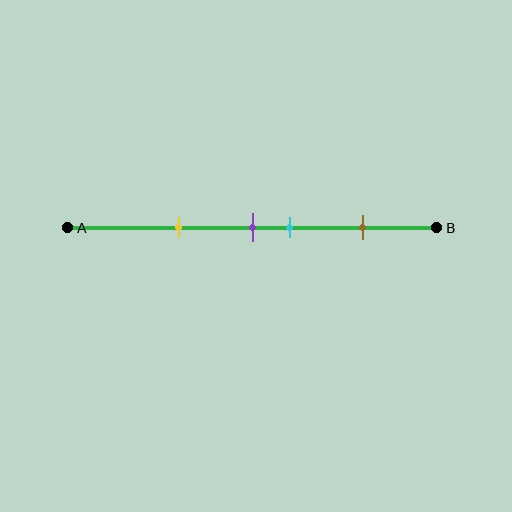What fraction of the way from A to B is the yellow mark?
The yellow mark is approximately 30% (0.3) of the way from A to B.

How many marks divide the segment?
There are 4 marks dividing the segment.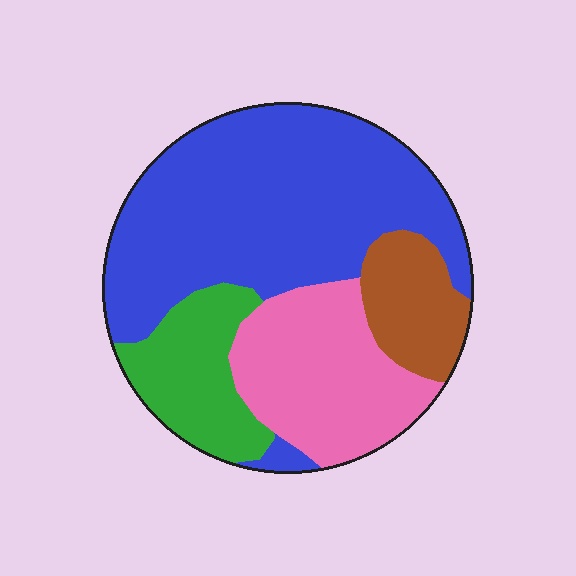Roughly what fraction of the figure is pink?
Pink takes up about one quarter (1/4) of the figure.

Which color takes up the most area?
Blue, at roughly 50%.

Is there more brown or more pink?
Pink.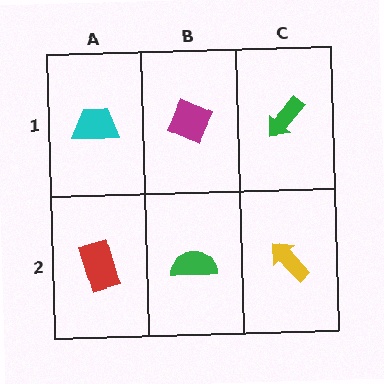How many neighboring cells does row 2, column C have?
2.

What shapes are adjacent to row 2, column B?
A magenta diamond (row 1, column B), a red rectangle (row 2, column A), a yellow arrow (row 2, column C).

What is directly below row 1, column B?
A green semicircle.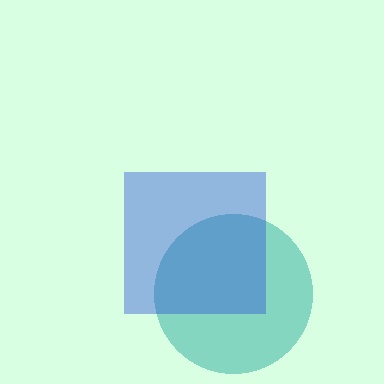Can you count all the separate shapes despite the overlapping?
Yes, there are 2 separate shapes.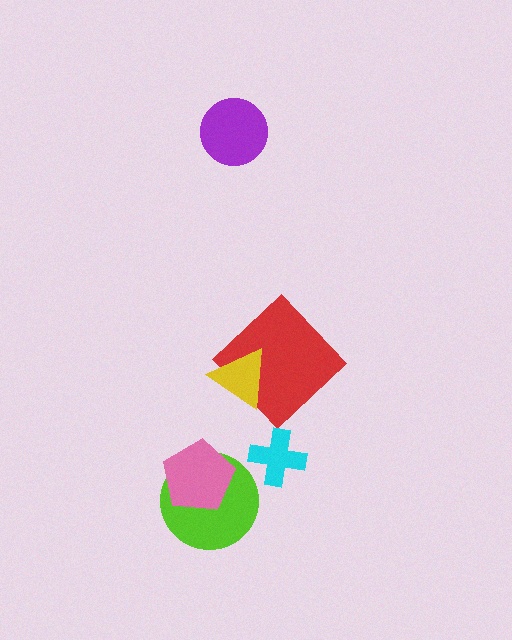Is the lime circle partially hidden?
Yes, it is partially covered by another shape.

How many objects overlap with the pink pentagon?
1 object overlaps with the pink pentagon.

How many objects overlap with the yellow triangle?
1 object overlaps with the yellow triangle.